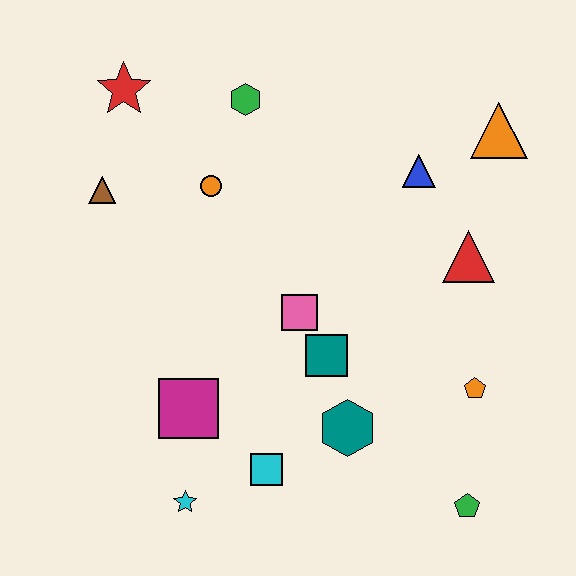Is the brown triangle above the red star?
No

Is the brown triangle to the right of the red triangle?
No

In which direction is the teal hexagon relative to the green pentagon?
The teal hexagon is to the left of the green pentagon.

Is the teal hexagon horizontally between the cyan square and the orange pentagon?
Yes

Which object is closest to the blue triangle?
The orange triangle is closest to the blue triangle.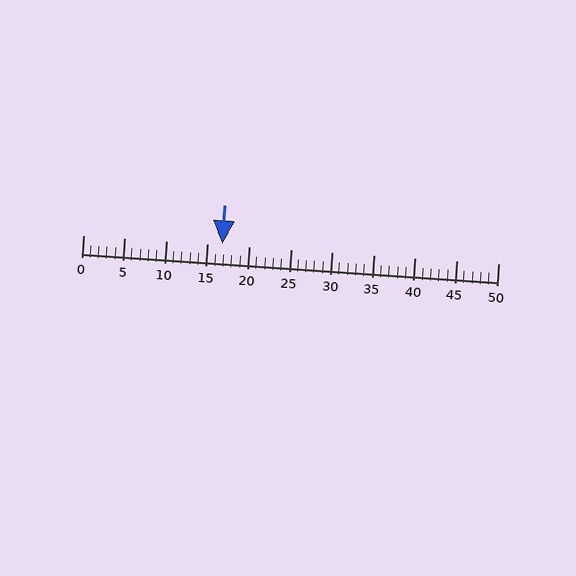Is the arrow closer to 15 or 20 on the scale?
The arrow is closer to 15.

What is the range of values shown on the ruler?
The ruler shows values from 0 to 50.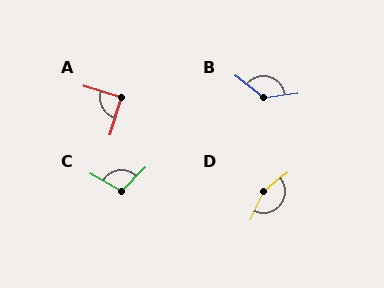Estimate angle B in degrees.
Approximately 135 degrees.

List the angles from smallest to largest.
A (90°), C (105°), B (135°), D (155°).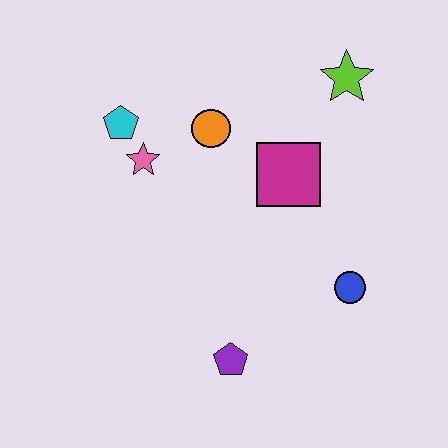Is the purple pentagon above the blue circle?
No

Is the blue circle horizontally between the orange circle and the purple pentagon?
No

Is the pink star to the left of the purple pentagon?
Yes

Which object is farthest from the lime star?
The purple pentagon is farthest from the lime star.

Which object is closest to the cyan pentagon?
The pink star is closest to the cyan pentagon.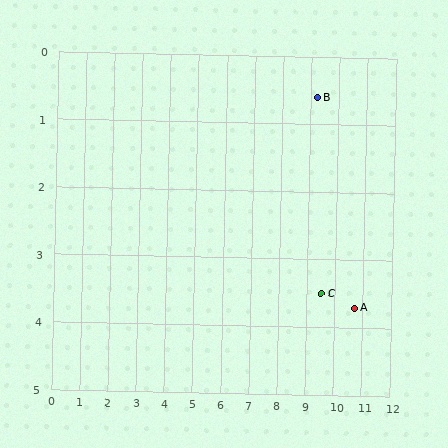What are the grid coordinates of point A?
Point A is at approximately (10.7, 3.7).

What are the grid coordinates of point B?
Point B is at approximately (9.2, 0.6).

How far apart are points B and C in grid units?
Points B and C are about 2.9 grid units apart.